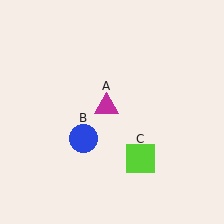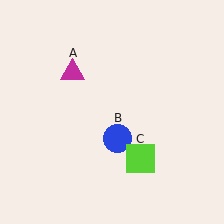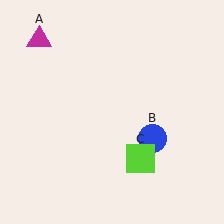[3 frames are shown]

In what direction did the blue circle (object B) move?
The blue circle (object B) moved right.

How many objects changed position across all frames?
2 objects changed position: magenta triangle (object A), blue circle (object B).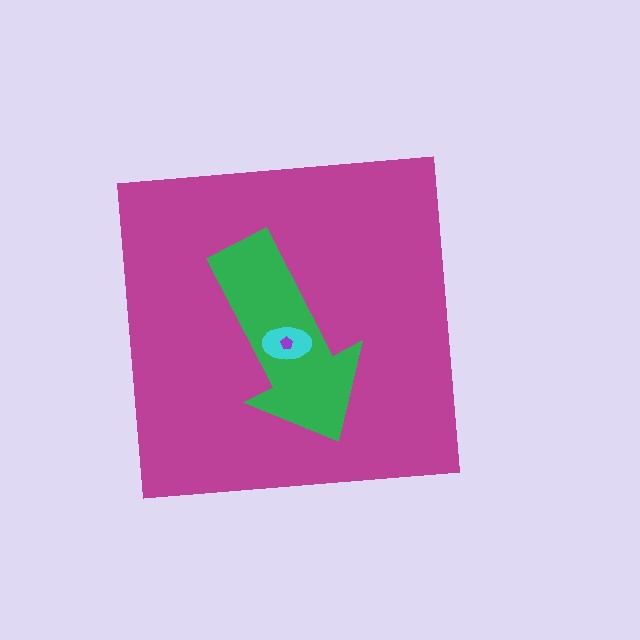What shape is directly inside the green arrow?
The cyan ellipse.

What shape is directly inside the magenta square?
The green arrow.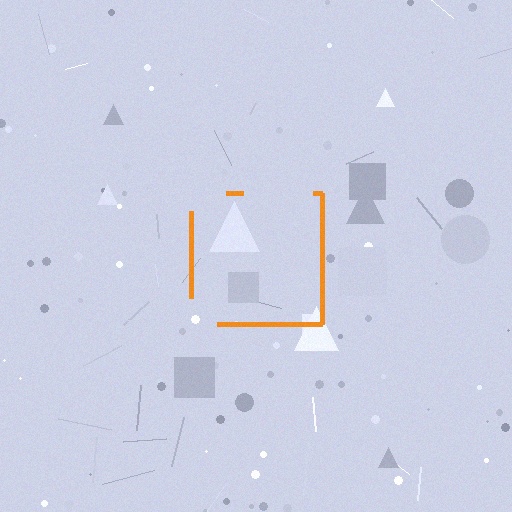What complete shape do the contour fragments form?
The contour fragments form a square.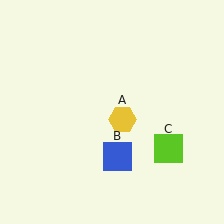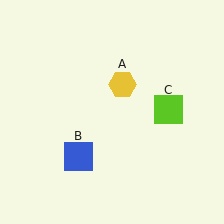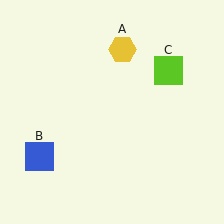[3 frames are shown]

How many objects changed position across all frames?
3 objects changed position: yellow hexagon (object A), blue square (object B), lime square (object C).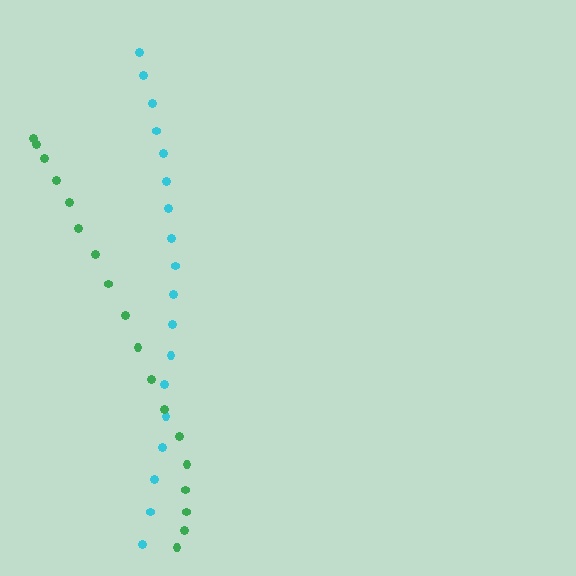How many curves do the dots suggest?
There are 2 distinct paths.